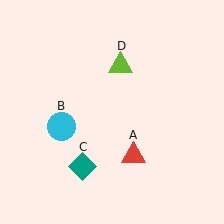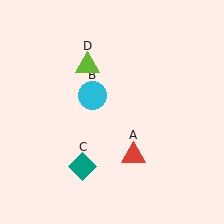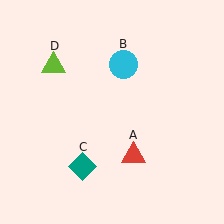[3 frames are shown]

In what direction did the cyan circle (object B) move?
The cyan circle (object B) moved up and to the right.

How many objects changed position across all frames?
2 objects changed position: cyan circle (object B), lime triangle (object D).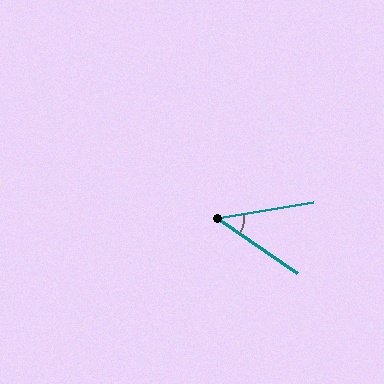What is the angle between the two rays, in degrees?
Approximately 44 degrees.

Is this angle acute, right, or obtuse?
It is acute.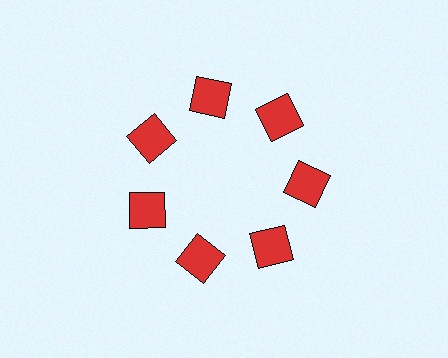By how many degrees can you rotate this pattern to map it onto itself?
The pattern maps onto itself every 51 degrees of rotation.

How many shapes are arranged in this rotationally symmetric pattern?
There are 7 shapes, arranged in 7 groups of 1.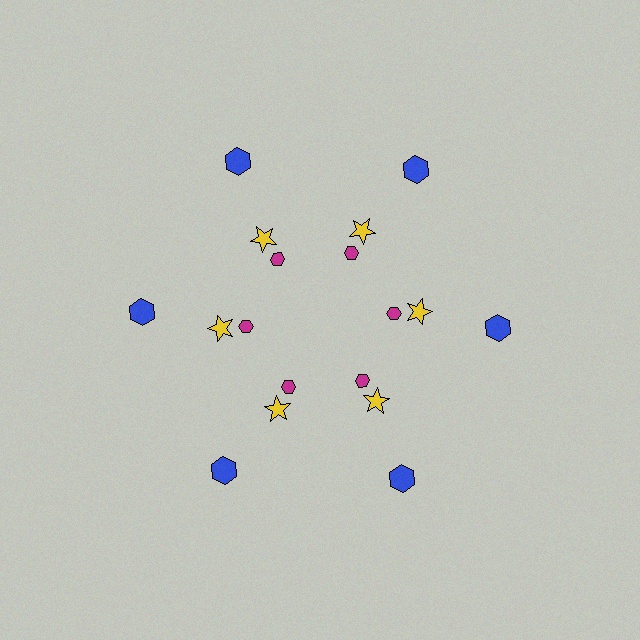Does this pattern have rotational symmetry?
Yes, this pattern has 6-fold rotational symmetry. It looks the same after rotating 60 degrees around the center.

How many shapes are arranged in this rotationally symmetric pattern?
There are 18 shapes, arranged in 6 groups of 3.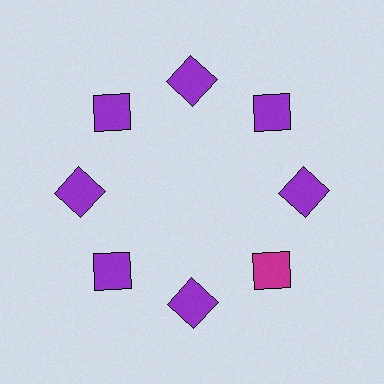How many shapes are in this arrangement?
There are 8 shapes arranged in a ring pattern.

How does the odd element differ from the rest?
It has a different color: magenta instead of purple.